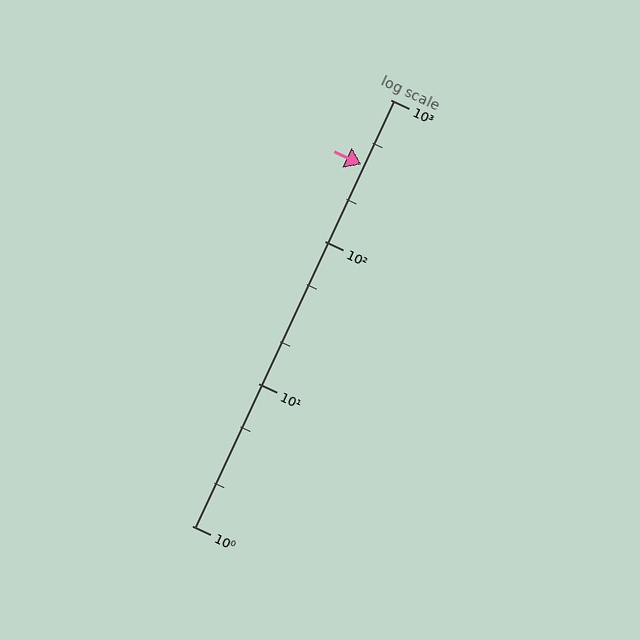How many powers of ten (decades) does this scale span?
The scale spans 3 decades, from 1 to 1000.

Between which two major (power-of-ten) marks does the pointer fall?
The pointer is between 100 and 1000.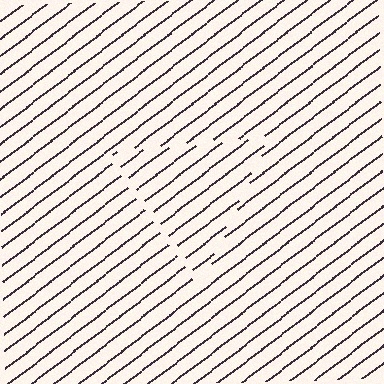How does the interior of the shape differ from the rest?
The interior of the shape contains the same grating, shifted by half a period — the contour is defined by the phase discontinuity where line-ends from the inner and outer gratings abut.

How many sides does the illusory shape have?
3 sides — the line-ends trace a triangle.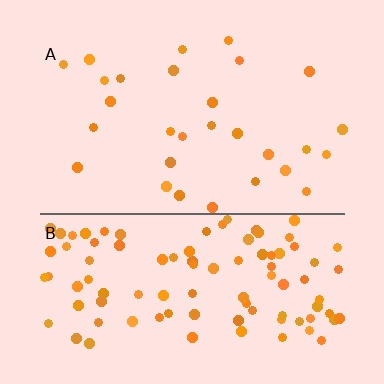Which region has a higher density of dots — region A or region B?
B (the bottom).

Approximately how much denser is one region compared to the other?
Approximately 3.5× — region B over region A.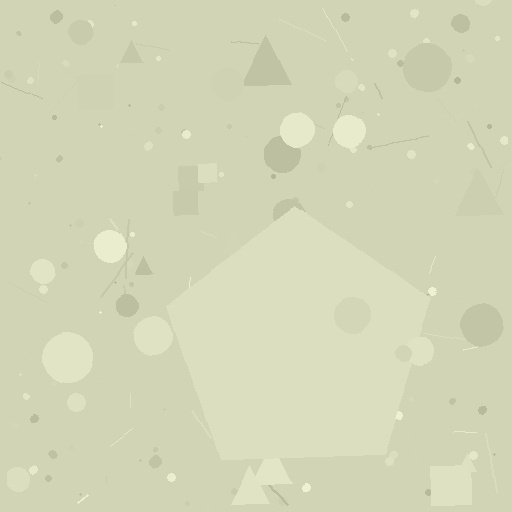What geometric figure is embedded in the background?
A pentagon is embedded in the background.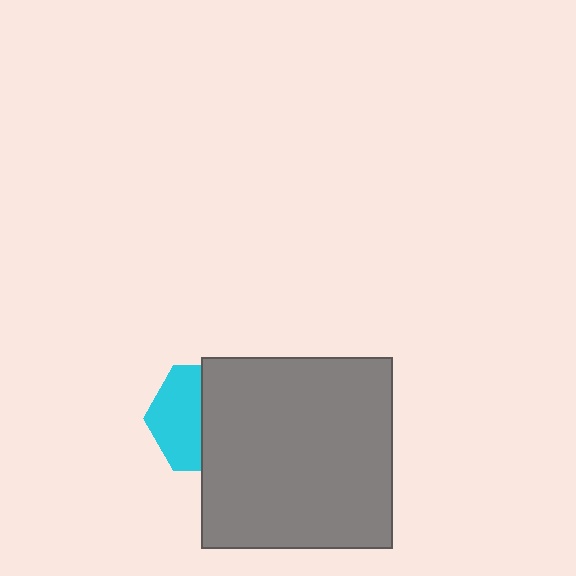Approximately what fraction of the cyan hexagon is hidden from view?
Roughly 53% of the cyan hexagon is hidden behind the gray square.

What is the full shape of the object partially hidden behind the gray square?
The partially hidden object is a cyan hexagon.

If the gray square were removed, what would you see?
You would see the complete cyan hexagon.